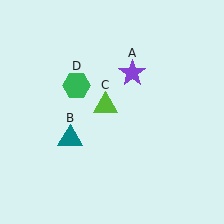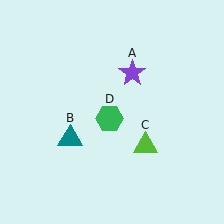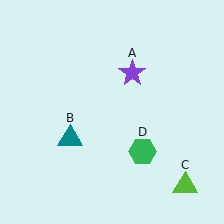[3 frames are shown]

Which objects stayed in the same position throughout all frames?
Purple star (object A) and teal triangle (object B) remained stationary.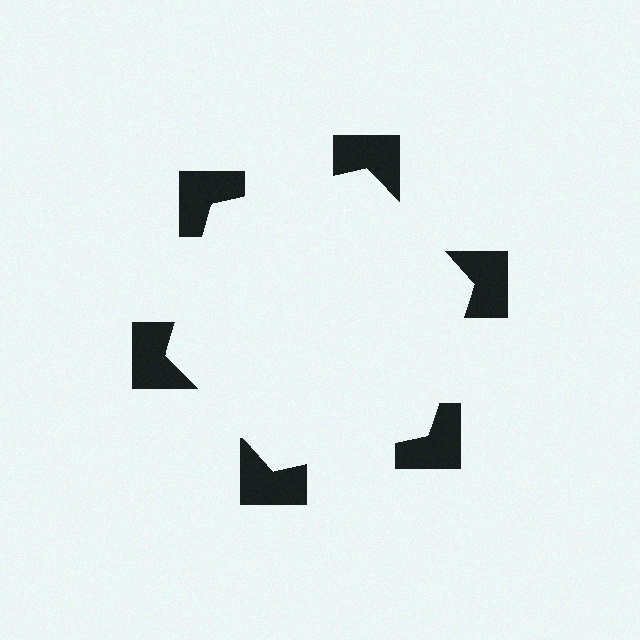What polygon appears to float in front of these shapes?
An illusory hexagon — its edges are inferred from the aligned wedge cuts in the notched squares, not physically drawn.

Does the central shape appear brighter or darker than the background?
It typically appears slightly brighter than the background, even though no actual brightness change is drawn.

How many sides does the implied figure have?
6 sides.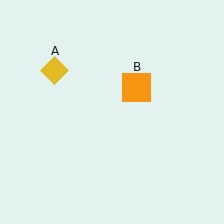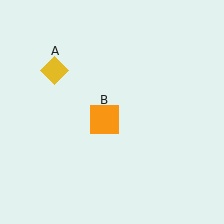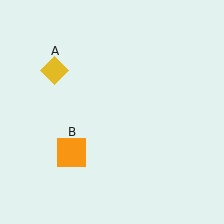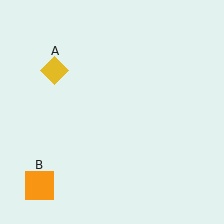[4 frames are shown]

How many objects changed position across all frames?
1 object changed position: orange square (object B).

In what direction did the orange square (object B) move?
The orange square (object B) moved down and to the left.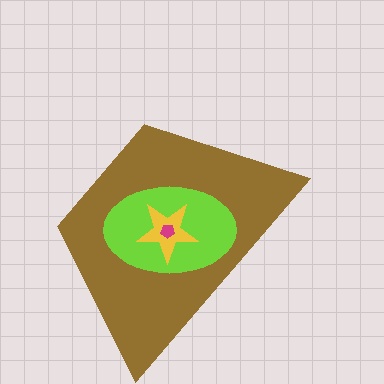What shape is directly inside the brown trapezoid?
The lime ellipse.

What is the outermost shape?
The brown trapezoid.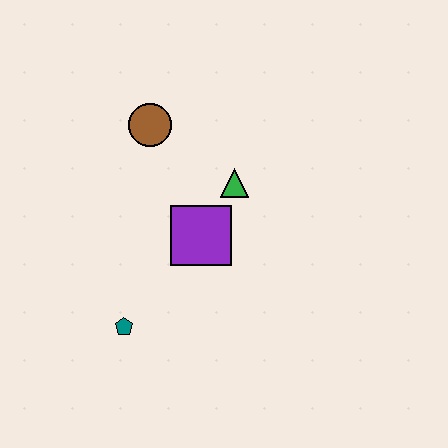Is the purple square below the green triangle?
Yes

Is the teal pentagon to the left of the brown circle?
Yes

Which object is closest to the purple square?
The green triangle is closest to the purple square.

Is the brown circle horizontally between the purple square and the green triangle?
No